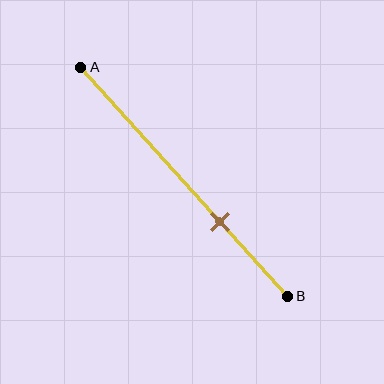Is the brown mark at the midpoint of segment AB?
No, the mark is at about 65% from A, not at the 50% midpoint.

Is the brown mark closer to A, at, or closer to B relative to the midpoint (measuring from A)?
The brown mark is closer to point B than the midpoint of segment AB.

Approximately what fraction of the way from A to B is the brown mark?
The brown mark is approximately 65% of the way from A to B.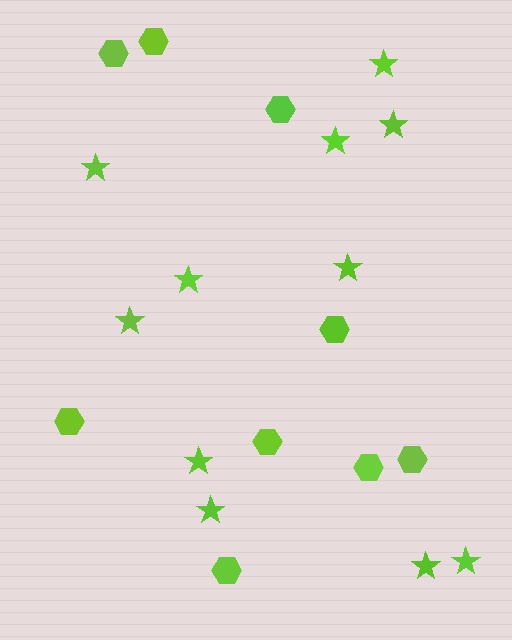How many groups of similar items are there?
There are 2 groups: one group of stars (11) and one group of hexagons (9).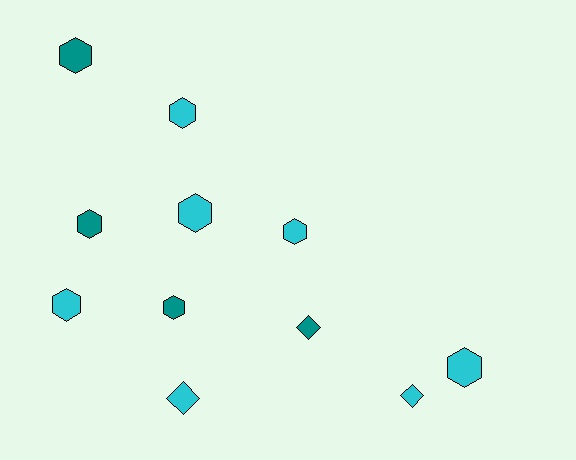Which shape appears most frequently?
Hexagon, with 8 objects.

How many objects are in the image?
There are 11 objects.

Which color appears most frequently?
Cyan, with 7 objects.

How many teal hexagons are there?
There are 3 teal hexagons.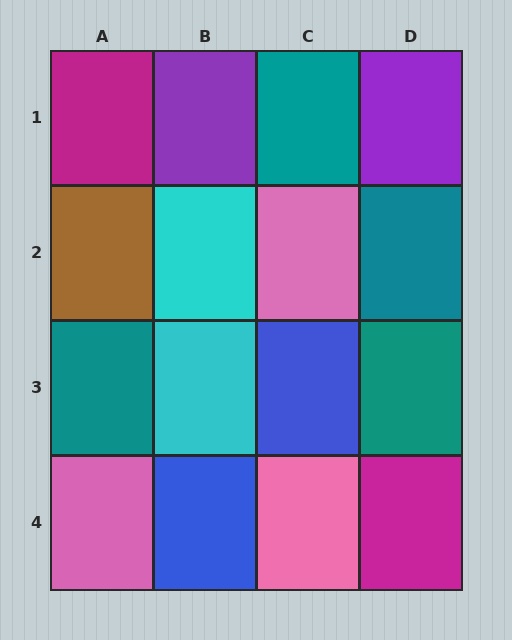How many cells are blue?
2 cells are blue.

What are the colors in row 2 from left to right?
Brown, cyan, pink, teal.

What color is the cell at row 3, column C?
Blue.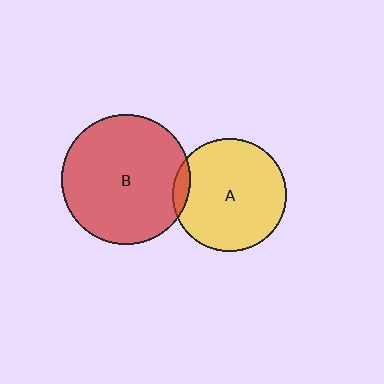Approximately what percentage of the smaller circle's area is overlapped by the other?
Approximately 5%.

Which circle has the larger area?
Circle B (red).